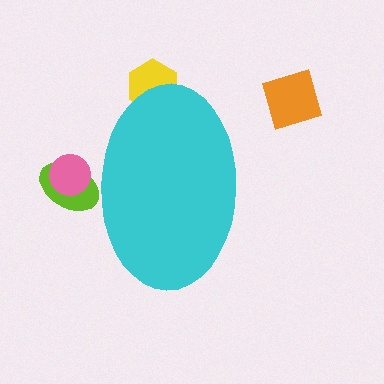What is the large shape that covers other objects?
A cyan ellipse.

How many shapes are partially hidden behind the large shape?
3 shapes are partially hidden.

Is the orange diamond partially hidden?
No, the orange diamond is fully visible.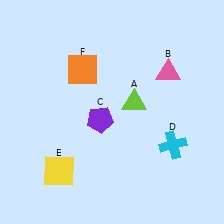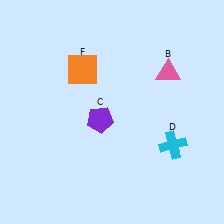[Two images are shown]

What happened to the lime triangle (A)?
The lime triangle (A) was removed in Image 2. It was in the top-right area of Image 1.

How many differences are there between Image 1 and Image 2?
There are 2 differences between the two images.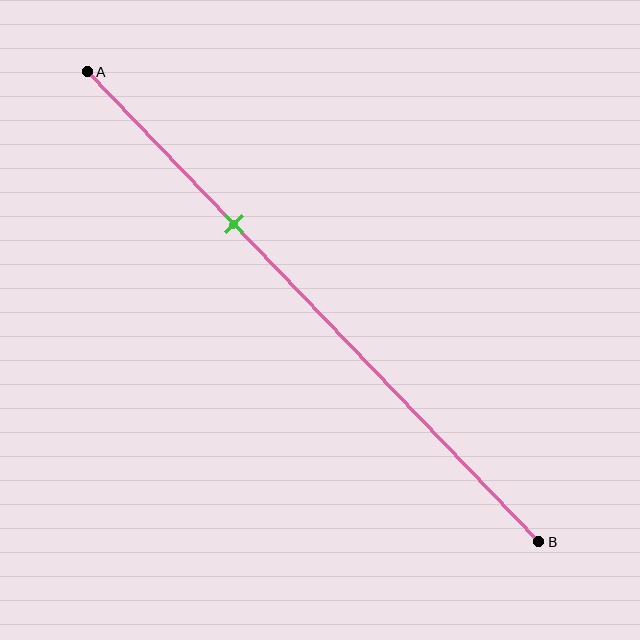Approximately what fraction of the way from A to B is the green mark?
The green mark is approximately 30% of the way from A to B.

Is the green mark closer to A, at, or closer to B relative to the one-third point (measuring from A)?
The green mark is approximately at the one-third point of segment AB.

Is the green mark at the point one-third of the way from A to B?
Yes, the mark is approximately at the one-third point.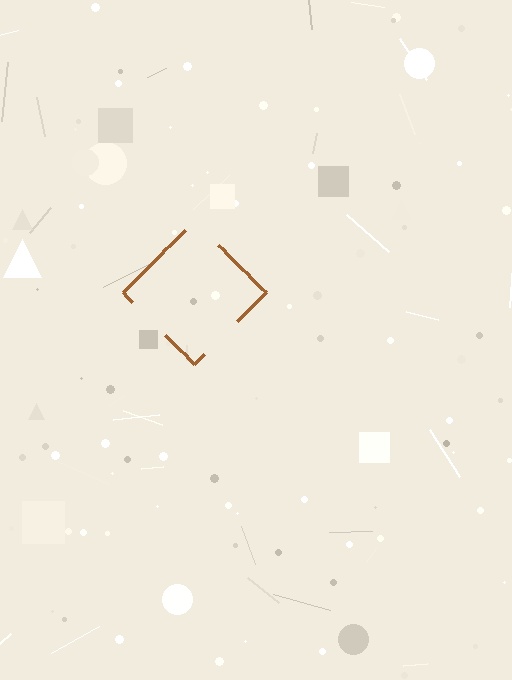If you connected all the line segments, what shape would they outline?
They would outline a diamond.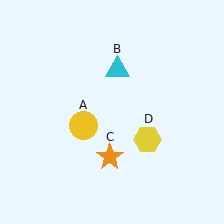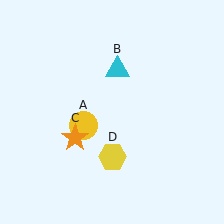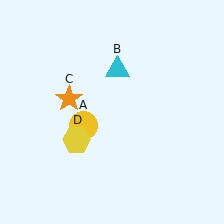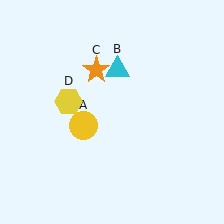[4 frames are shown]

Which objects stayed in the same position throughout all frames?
Yellow circle (object A) and cyan triangle (object B) remained stationary.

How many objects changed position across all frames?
2 objects changed position: orange star (object C), yellow hexagon (object D).